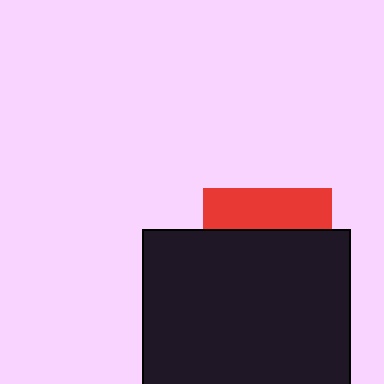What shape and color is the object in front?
The object in front is a black square.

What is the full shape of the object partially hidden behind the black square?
The partially hidden object is a red square.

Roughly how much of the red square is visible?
A small part of it is visible (roughly 32%).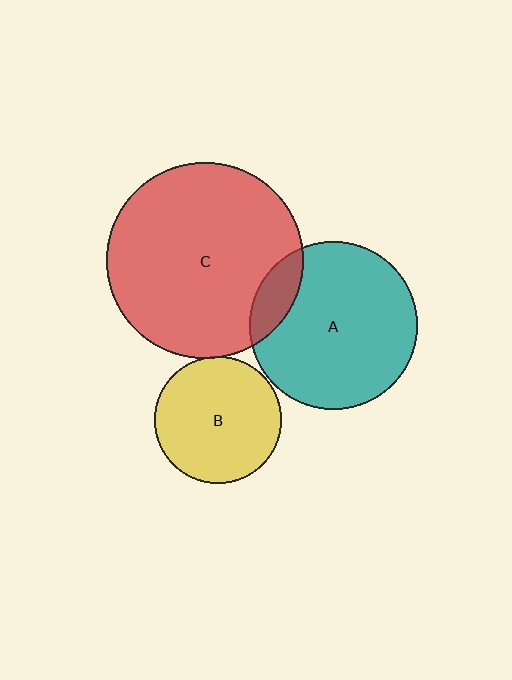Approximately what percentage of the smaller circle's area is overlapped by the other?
Approximately 5%.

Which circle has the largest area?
Circle C (red).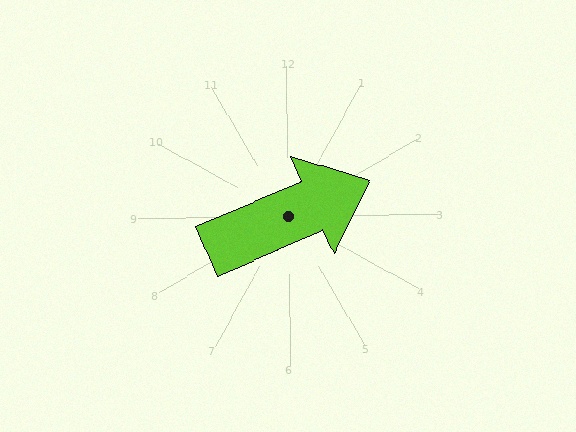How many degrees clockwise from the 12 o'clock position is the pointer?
Approximately 67 degrees.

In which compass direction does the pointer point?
Northeast.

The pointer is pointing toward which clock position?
Roughly 2 o'clock.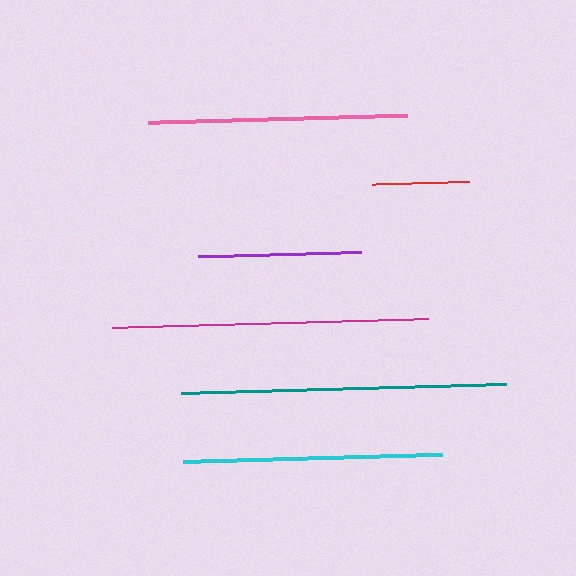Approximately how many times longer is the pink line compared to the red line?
The pink line is approximately 2.7 times the length of the red line.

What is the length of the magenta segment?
The magenta segment is approximately 316 pixels long.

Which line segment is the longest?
The teal line is the longest at approximately 325 pixels.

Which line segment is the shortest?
The red line is the shortest at approximately 96 pixels.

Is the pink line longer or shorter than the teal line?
The teal line is longer than the pink line.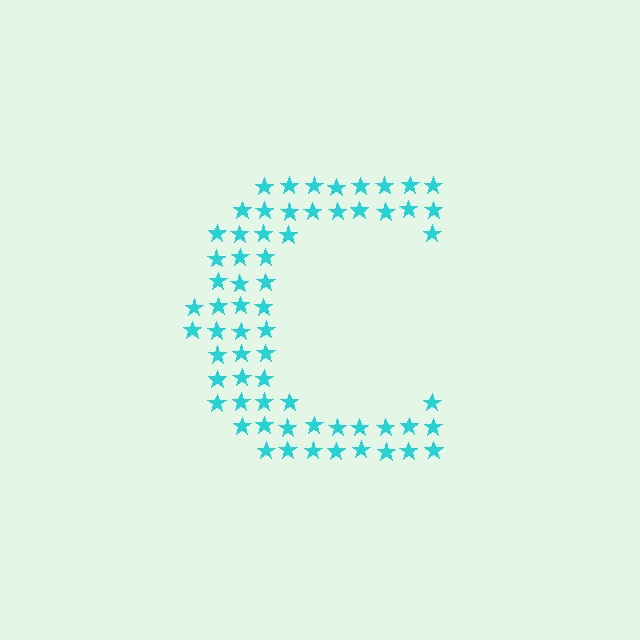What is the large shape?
The large shape is the letter C.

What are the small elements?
The small elements are stars.